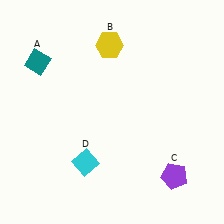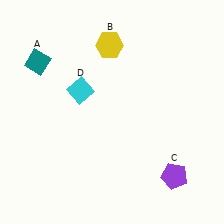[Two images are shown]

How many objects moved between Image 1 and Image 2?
1 object moved between the two images.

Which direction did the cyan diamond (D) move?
The cyan diamond (D) moved up.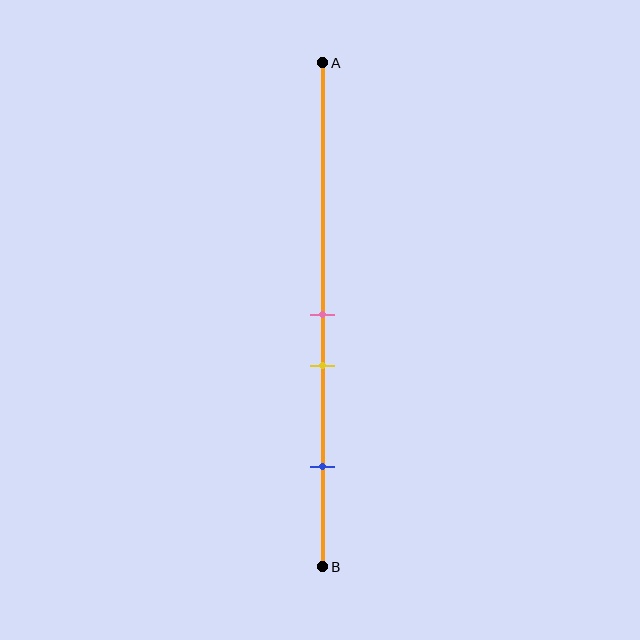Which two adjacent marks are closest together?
The pink and yellow marks are the closest adjacent pair.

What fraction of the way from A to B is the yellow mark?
The yellow mark is approximately 60% (0.6) of the way from A to B.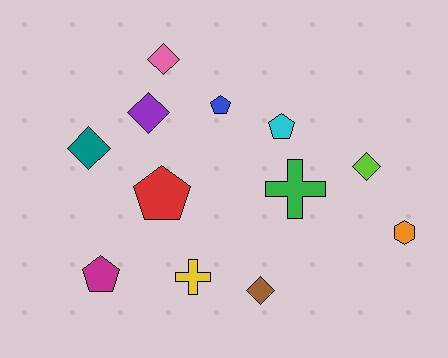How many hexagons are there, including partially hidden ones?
There is 1 hexagon.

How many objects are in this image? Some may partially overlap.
There are 12 objects.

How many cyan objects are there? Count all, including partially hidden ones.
There is 1 cyan object.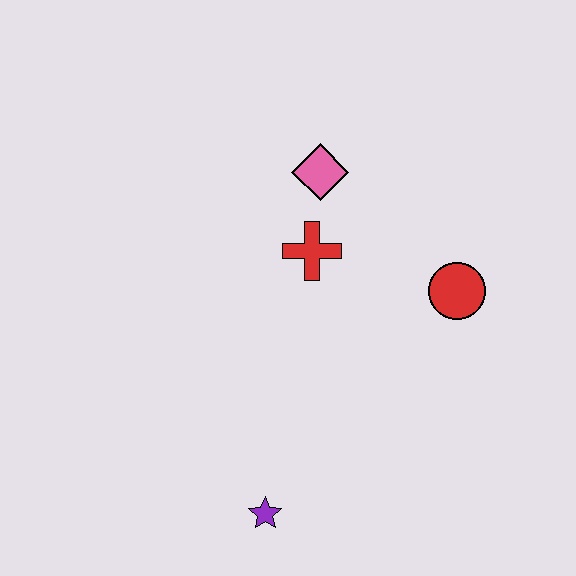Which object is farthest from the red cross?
The purple star is farthest from the red cross.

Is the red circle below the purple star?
No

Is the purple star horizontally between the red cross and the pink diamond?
No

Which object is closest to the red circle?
The red cross is closest to the red circle.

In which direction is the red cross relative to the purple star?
The red cross is above the purple star.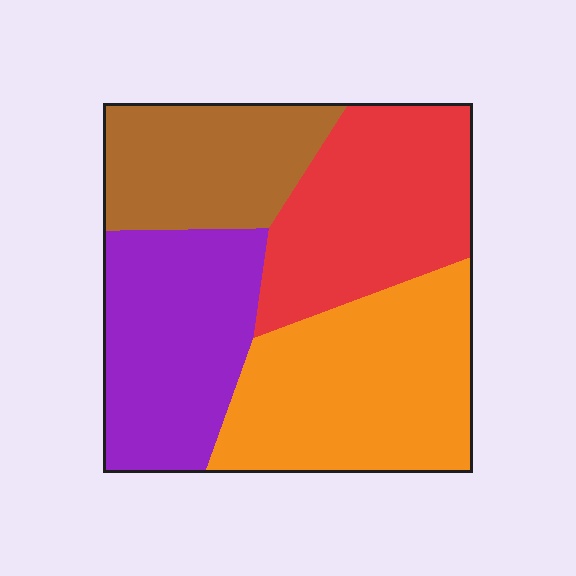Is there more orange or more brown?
Orange.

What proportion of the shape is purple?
Purple covers roughly 25% of the shape.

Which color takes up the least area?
Brown, at roughly 20%.